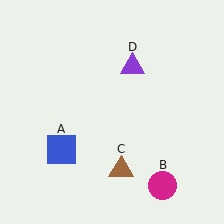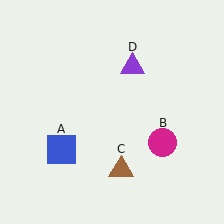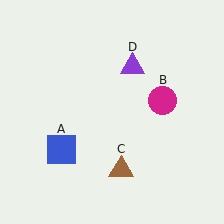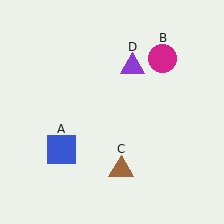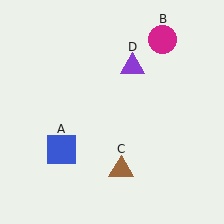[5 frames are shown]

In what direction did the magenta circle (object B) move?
The magenta circle (object B) moved up.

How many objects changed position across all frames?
1 object changed position: magenta circle (object B).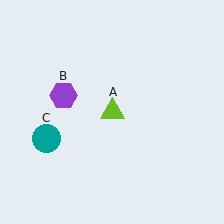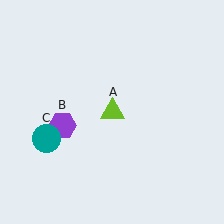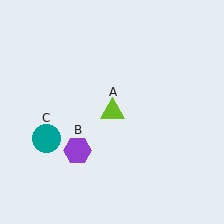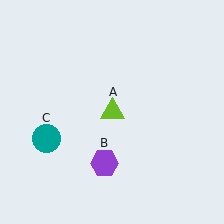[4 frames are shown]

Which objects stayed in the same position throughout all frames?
Lime triangle (object A) and teal circle (object C) remained stationary.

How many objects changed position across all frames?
1 object changed position: purple hexagon (object B).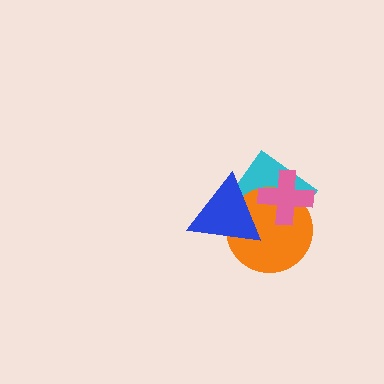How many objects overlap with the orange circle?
3 objects overlap with the orange circle.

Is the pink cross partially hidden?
No, no other shape covers it.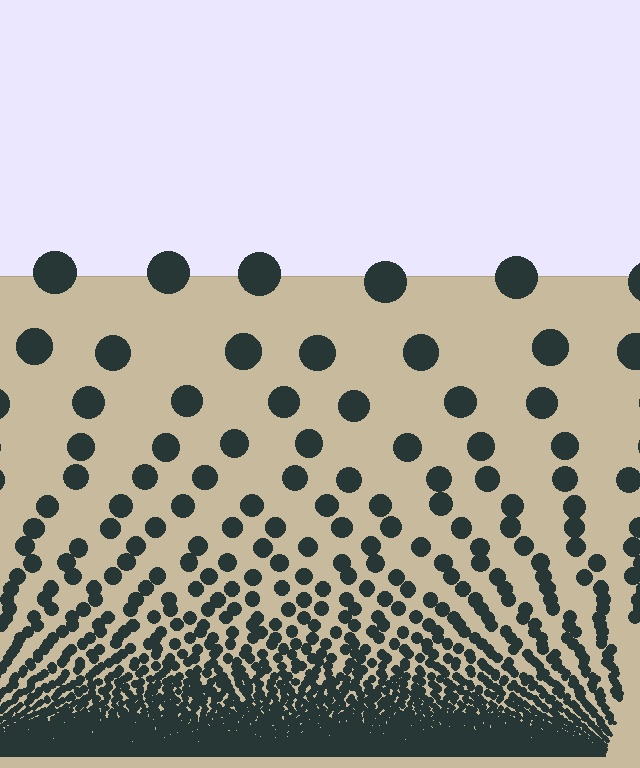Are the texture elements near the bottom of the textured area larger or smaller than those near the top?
Smaller. The gradient is inverted — elements near the bottom are smaller and denser.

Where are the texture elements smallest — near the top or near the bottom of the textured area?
Near the bottom.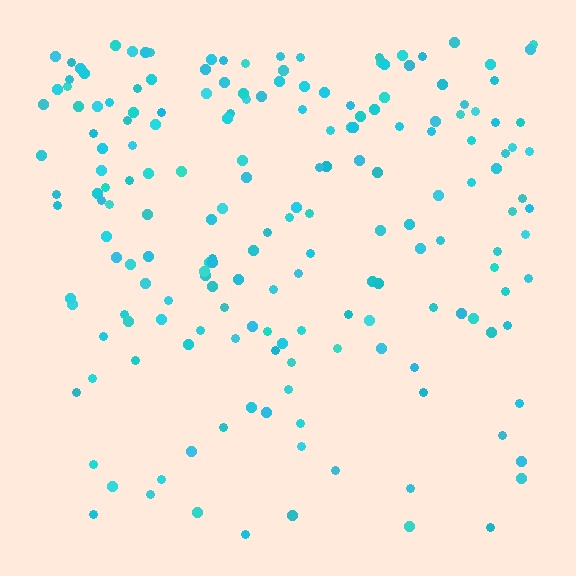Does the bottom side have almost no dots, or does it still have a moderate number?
Still a moderate number, just noticeably fewer than the top.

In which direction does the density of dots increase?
From bottom to top, with the top side densest.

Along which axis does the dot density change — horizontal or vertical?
Vertical.